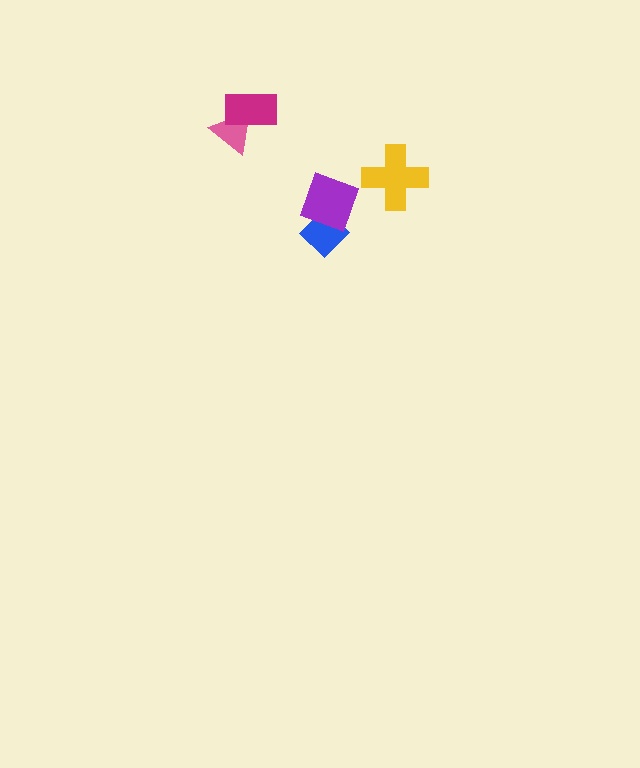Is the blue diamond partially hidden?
Yes, it is partially covered by another shape.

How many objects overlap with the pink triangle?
1 object overlaps with the pink triangle.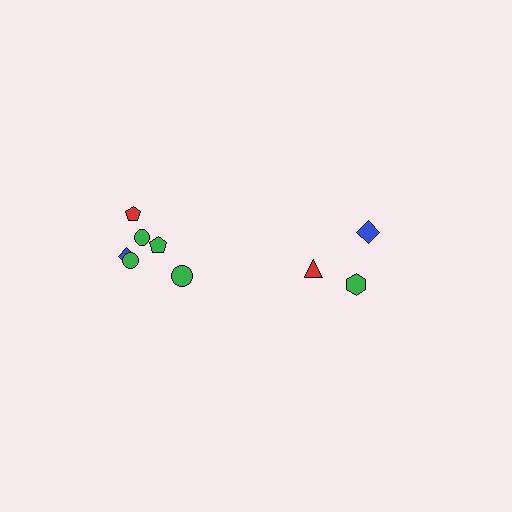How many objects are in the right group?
There are 3 objects.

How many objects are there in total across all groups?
There are 9 objects.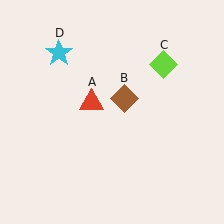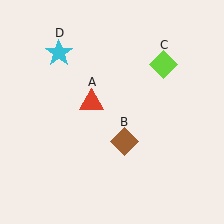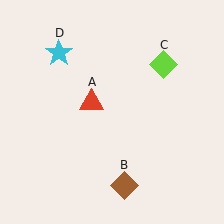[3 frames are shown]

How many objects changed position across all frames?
1 object changed position: brown diamond (object B).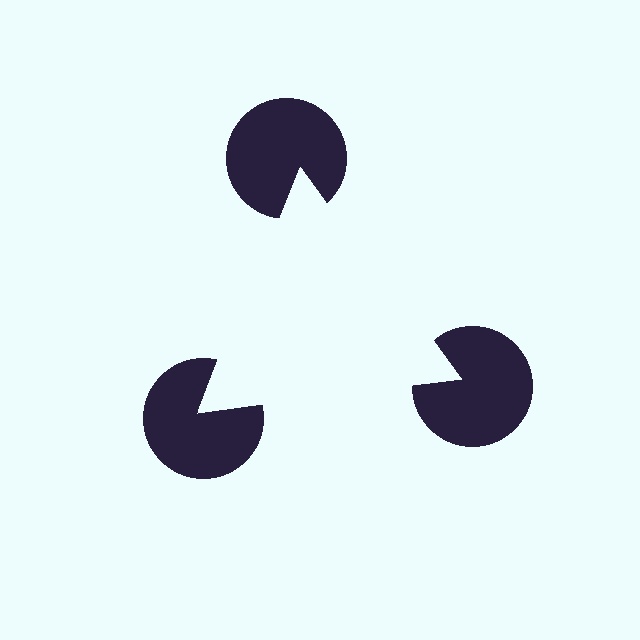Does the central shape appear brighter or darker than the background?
It typically appears slightly brighter than the background, even though no actual brightness change is drawn.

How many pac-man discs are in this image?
There are 3 — one at each vertex of the illusory triangle.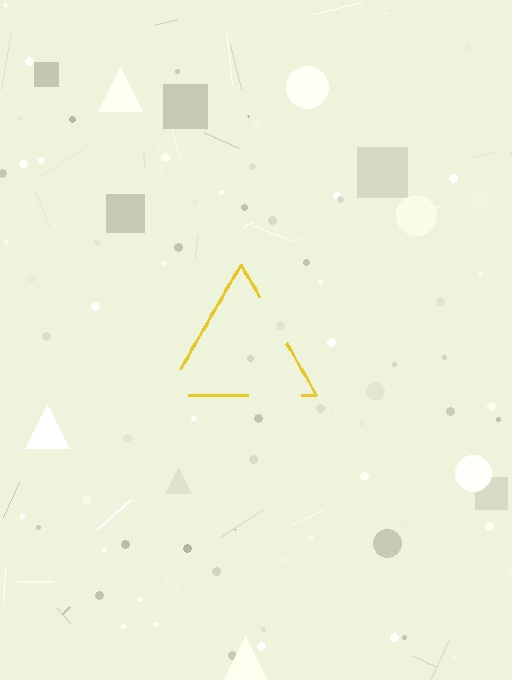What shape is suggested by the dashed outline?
The dashed outline suggests a triangle.